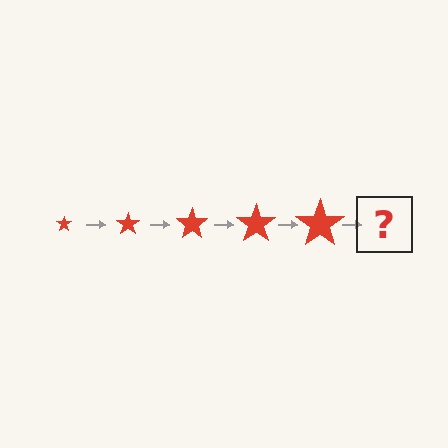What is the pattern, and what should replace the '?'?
The pattern is that the star gets progressively larger each step. The '?' should be a red star, larger than the previous one.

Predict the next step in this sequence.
The next step is a red star, larger than the previous one.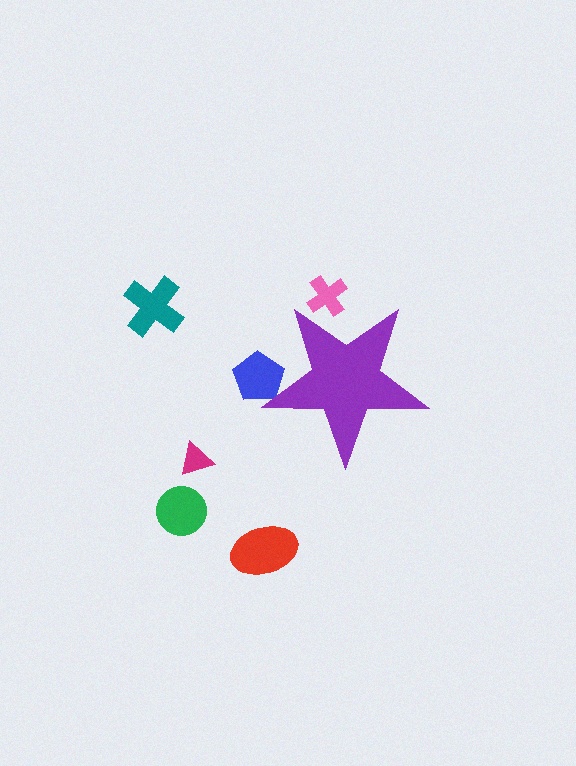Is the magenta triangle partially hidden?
No, the magenta triangle is fully visible.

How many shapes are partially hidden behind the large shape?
2 shapes are partially hidden.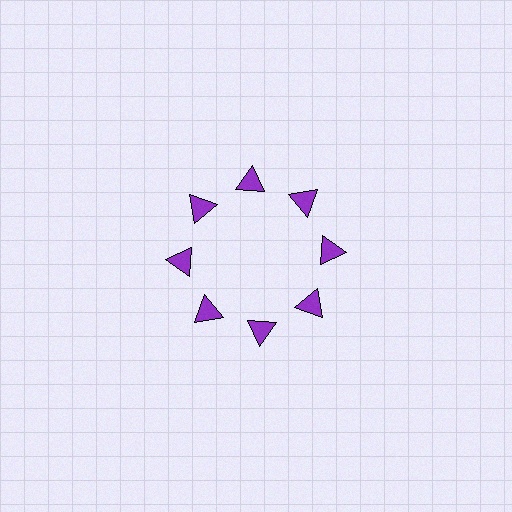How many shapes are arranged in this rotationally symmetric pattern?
There are 8 shapes, arranged in 8 groups of 1.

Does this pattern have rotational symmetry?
Yes, this pattern has 8-fold rotational symmetry. It looks the same after rotating 45 degrees around the center.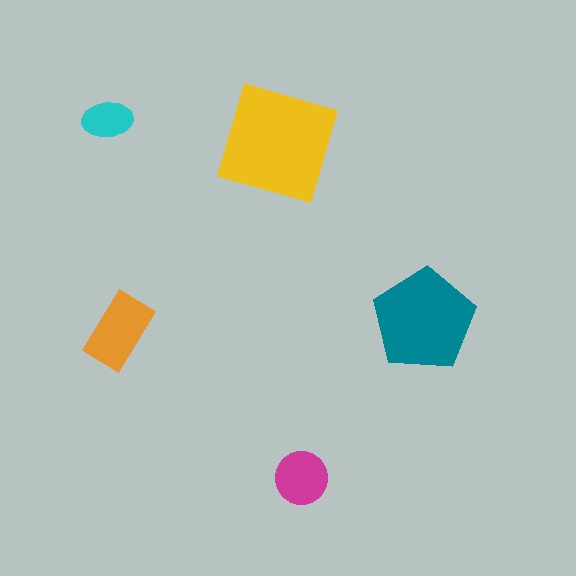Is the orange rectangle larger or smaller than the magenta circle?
Larger.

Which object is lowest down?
The magenta circle is bottommost.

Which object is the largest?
The yellow square.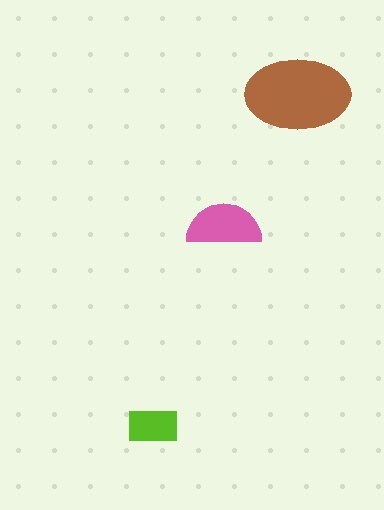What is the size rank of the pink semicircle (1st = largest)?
2nd.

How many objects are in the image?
There are 3 objects in the image.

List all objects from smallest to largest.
The lime rectangle, the pink semicircle, the brown ellipse.